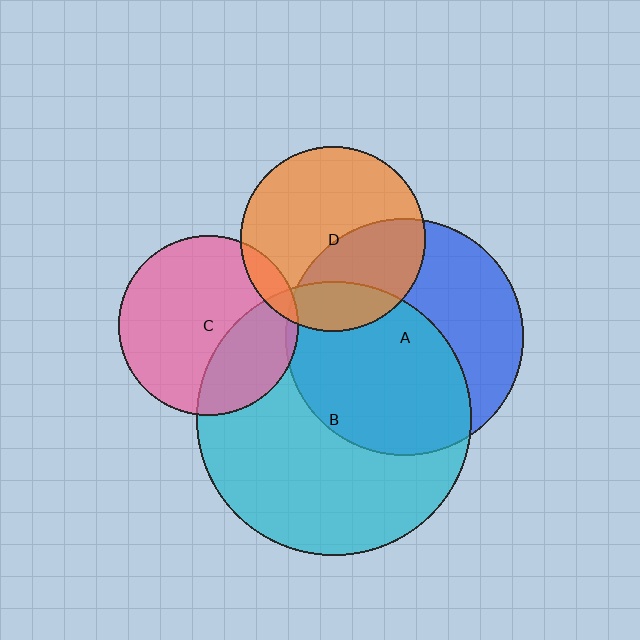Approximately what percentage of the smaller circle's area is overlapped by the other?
Approximately 40%.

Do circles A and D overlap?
Yes.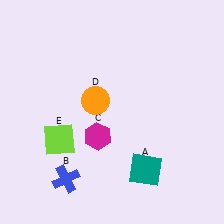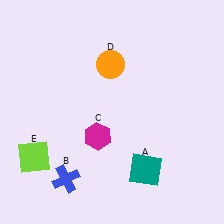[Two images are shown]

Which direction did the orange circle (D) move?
The orange circle (D) moved up.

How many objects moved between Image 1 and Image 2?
2 objects moved between the two images.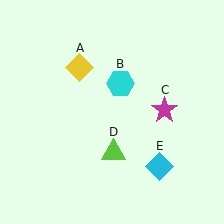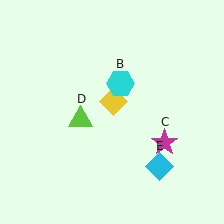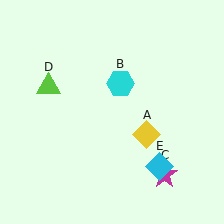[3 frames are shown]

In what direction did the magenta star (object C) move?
The magenta star (object C) moved down.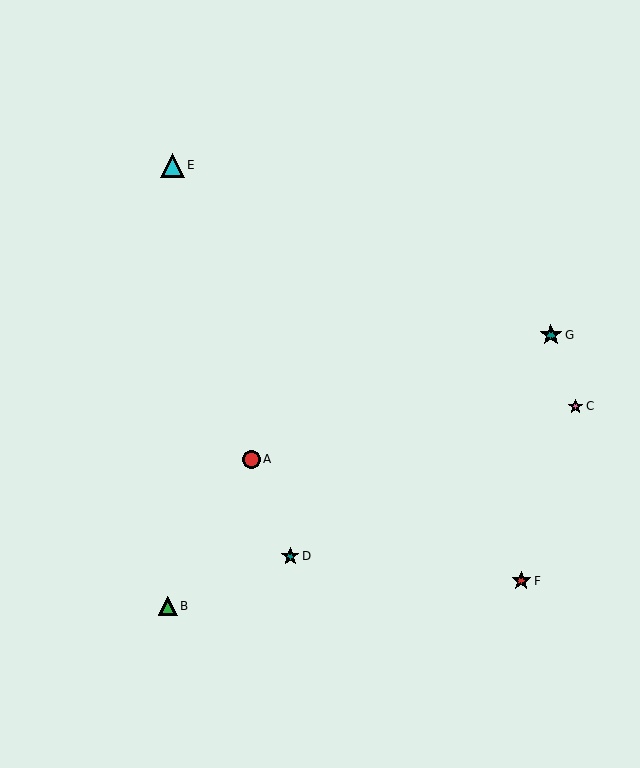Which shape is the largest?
The cyan triangle (labeled E) is the largest.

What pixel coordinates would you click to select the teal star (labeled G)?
Click at (551, 335) to select the teal star G.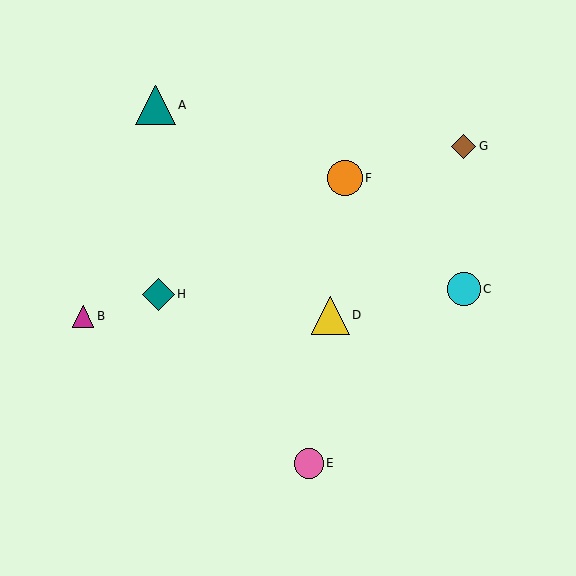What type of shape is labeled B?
Shape B is a magenta triangle.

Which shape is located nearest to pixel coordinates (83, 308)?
The magenta triangle (labeled B) at (83, 317) is nearest to that location.